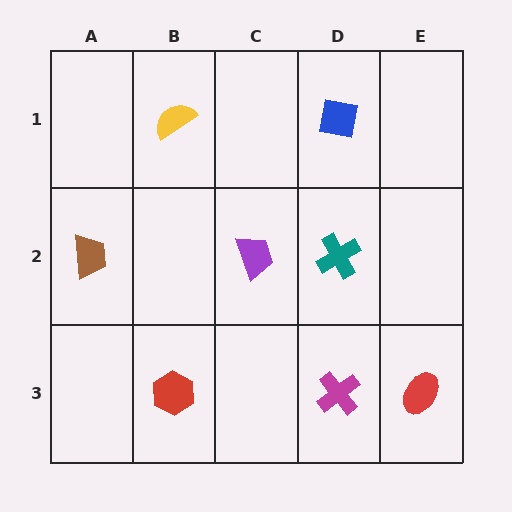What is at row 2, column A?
A brown trapezoid.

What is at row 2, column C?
A purple trapezoid.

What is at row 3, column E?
A red ellipse.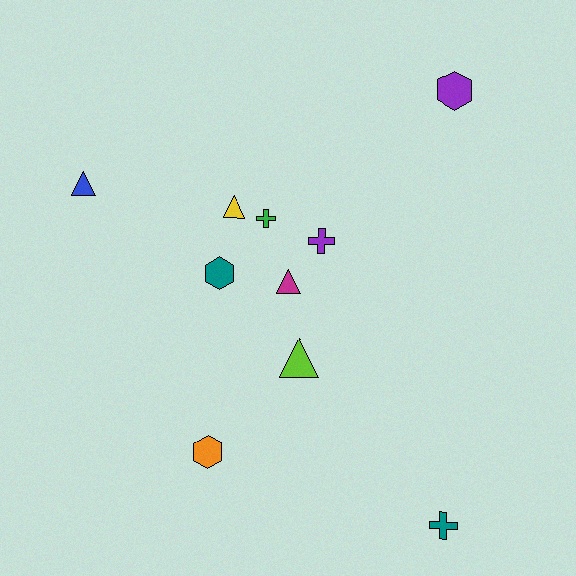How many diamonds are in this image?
There are no diamonds.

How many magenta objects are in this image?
There is 1 magenta object.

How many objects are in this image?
There are 10 objects.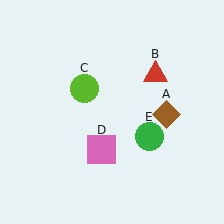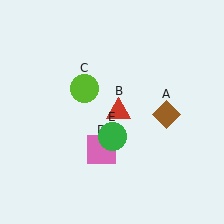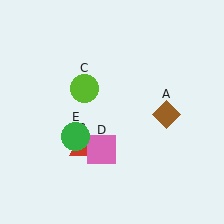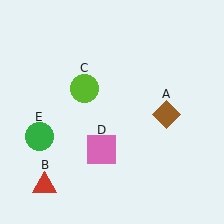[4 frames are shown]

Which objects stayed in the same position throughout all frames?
Brown diamond (object A) and lime circle (object C) and pink square (object D) remained stationary.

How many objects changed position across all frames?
2 objects changed position: red triangle (object B), green circle (object E).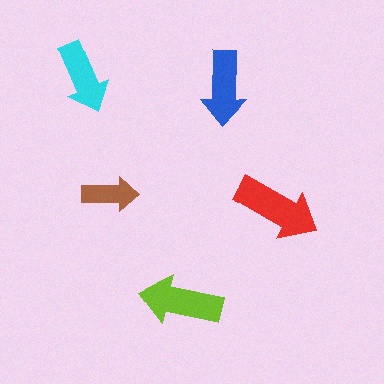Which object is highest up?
The cyan arrow is topmost.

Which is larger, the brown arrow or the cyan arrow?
The cyan one.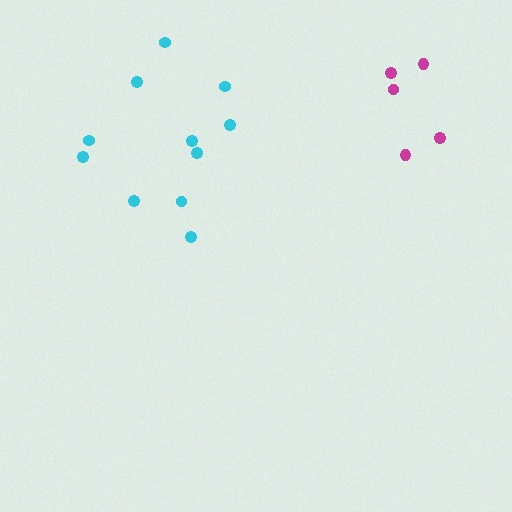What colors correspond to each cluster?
The clusters are colored: cyan, magenta.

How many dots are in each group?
Group 1: 11 dots, Group 2: 5 dots (16 total).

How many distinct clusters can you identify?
There are 2 distinct clusters.